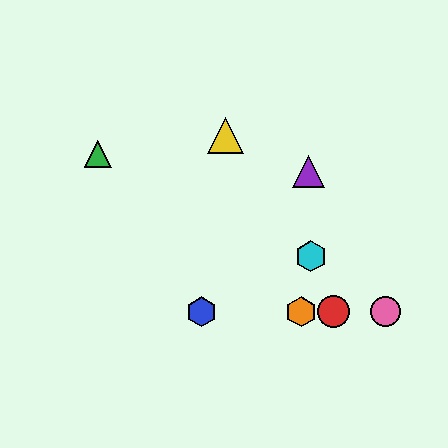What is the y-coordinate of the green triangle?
The green triangle is at y≈154.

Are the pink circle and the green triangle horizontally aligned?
No, the pink circle is at y≈312 and the green triangle is at y≈154.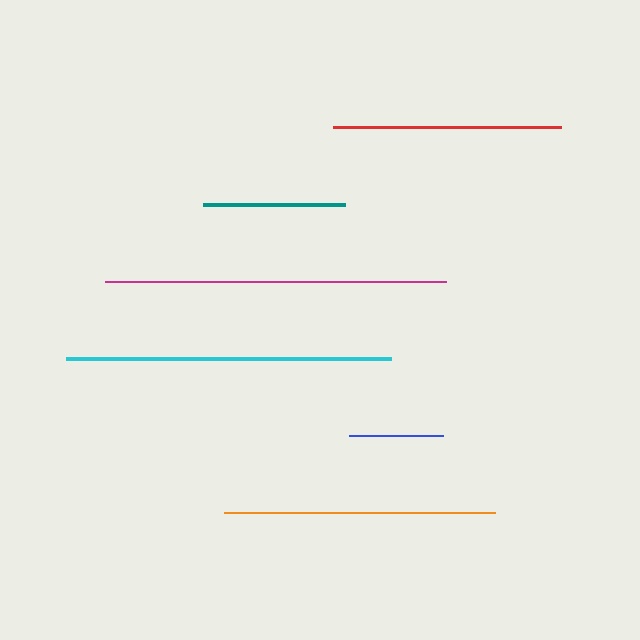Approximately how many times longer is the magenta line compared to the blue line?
The magenta line is approximately 3.6 times the length of the blue line.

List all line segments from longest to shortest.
From longest to shortest: magenta, cyan, orange, red, teal, blue.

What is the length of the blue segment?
The blue segment is approximately 94 pixels long.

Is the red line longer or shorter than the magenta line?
The magenta line is longer than the red line.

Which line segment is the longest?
The magenta line is the longest at approximately 340 pixels.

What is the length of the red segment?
The red segment is approximately 227 pixels long.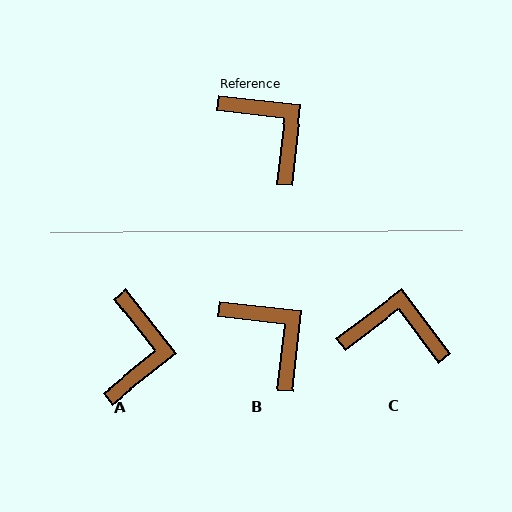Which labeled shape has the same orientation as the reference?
B.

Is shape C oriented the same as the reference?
No, it is off by about 43 degrees.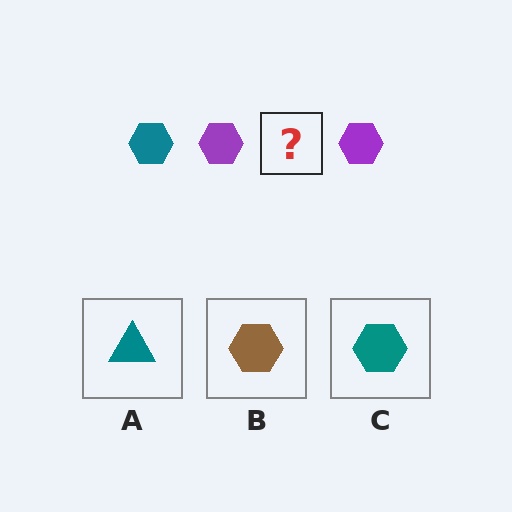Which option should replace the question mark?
Option C.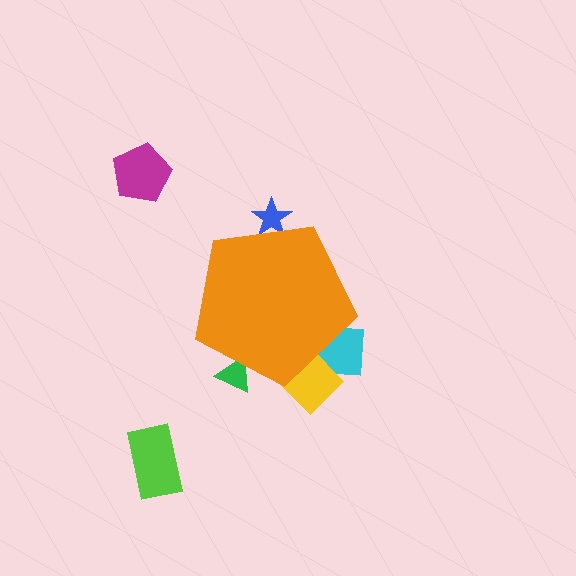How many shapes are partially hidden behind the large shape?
4 shapes are partially hidden.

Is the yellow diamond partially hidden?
Yes, the yellow diamond is partially hidden behind the orange pentagon.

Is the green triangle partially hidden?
Yes, the green triangle is partially hidden behind the orange pentagon.